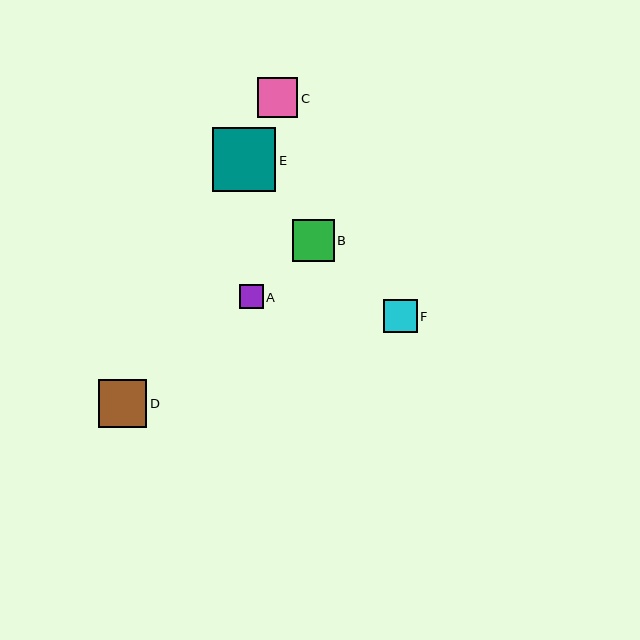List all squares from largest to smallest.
From largest to smallest: E, D, B, C, F, A.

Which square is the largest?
Square E is the largest with a size of approximately 63 pixels.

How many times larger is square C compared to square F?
Square C is approximately 1.2 times the size of square F.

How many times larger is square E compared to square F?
Square E is approximately 1.9 times the size of square F.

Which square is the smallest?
Square A is the smallest with a size of approximately 24 pixels.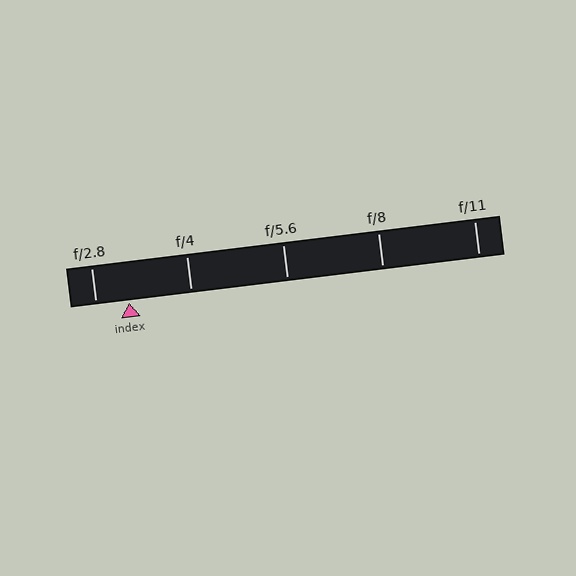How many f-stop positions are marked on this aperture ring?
There are 5 f-stop positions marked.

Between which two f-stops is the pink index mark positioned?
The index mark is between f/2.8 and f/4.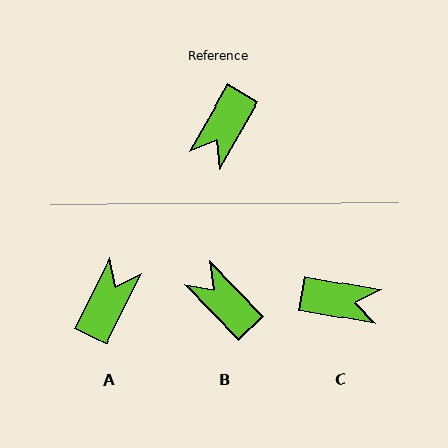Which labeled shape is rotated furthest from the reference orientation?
A, about 177 degrees away.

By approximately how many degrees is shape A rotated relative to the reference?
Approximately 177 degrees clockwise.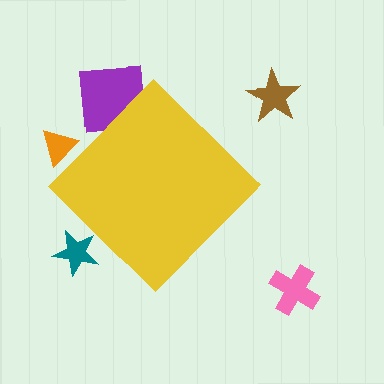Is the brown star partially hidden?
No, the brown star is fully visible.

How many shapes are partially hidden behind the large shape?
3 shapes are partially hidden.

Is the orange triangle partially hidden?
Yes, the orange triangle is partially hidden behind the yellow diamond.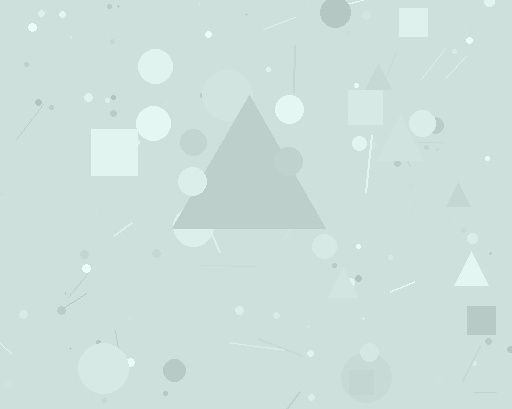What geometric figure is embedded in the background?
A triangle is embedded in the background.